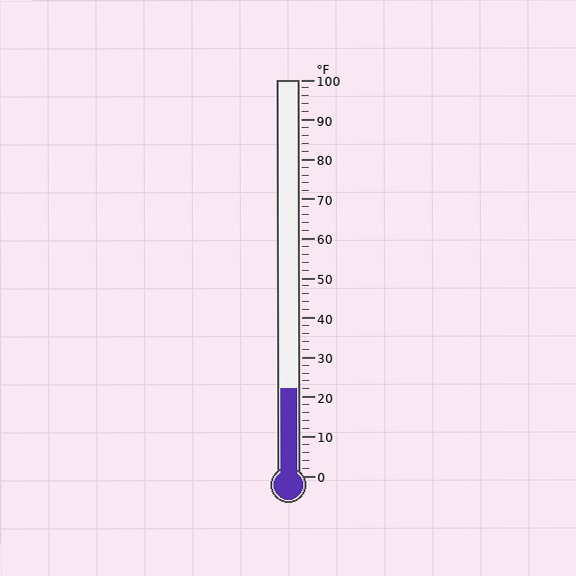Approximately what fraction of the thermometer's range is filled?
The thermometer is filled to approximately 20% of its range.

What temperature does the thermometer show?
The thermometer shows approximately 22°F.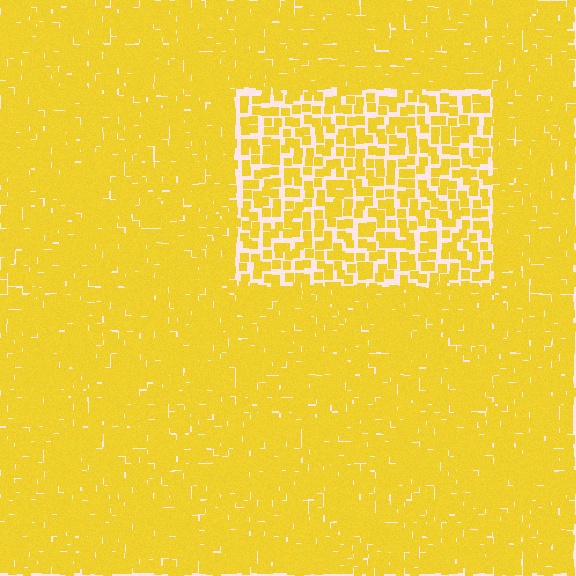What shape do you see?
I see a rectangle.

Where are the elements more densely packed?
The elements are more densely packed outside the rectangle boundary.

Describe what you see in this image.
The image contains small yellow elements arranged at two different densities. A rectangle-shaped region is visible where the elements are less densely packed than the surrounding area.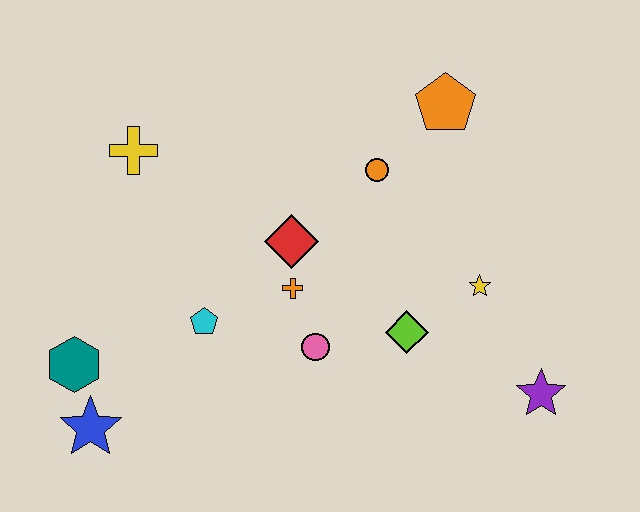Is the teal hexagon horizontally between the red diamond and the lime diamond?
No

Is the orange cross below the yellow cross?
Yes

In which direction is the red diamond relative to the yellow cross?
The red diamond is to the right of the yellow cross.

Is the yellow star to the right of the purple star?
No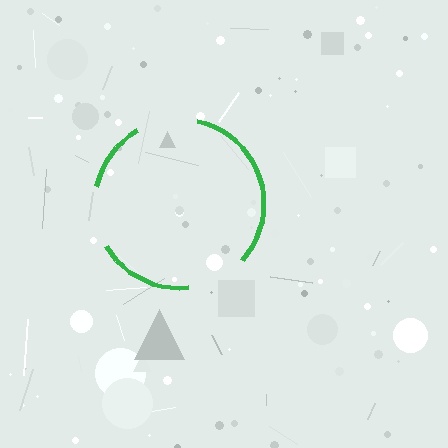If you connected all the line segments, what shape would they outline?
They would outline a circle.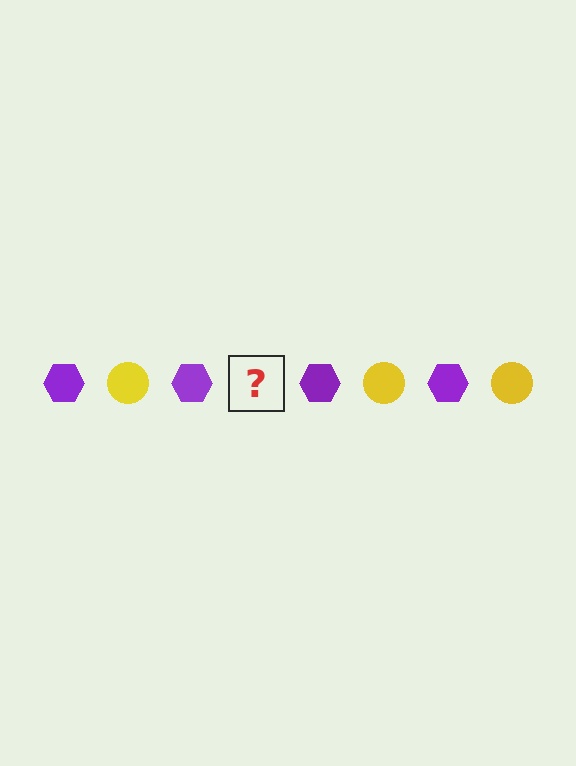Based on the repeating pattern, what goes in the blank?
The blank should be a yellow circle.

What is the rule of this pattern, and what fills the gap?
The rule is that the pattern alternates between purple hexagon and yellow circle. The gap should be filled with a yellow circle.